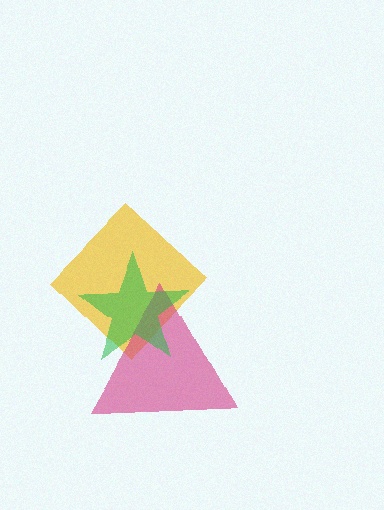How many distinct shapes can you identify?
There are 3 distinct shapes: a yellow diamond, a magenta triangle, a green star.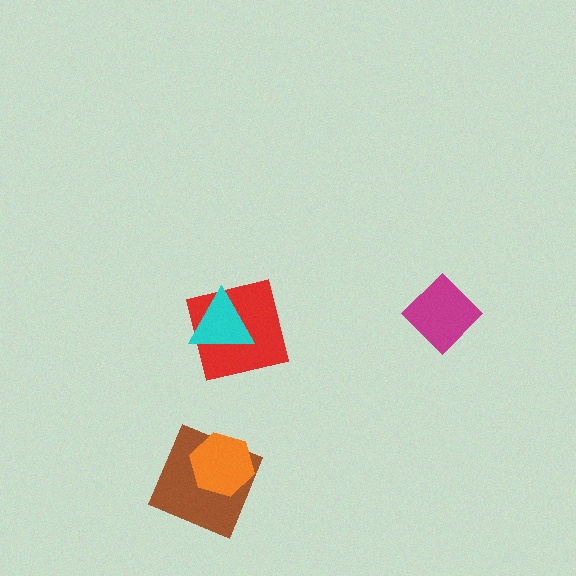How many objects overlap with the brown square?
1 object overlaps with the brown square.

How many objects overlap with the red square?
1 object overlaps with the red square.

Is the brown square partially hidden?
Yes, it is partially covered by another shape.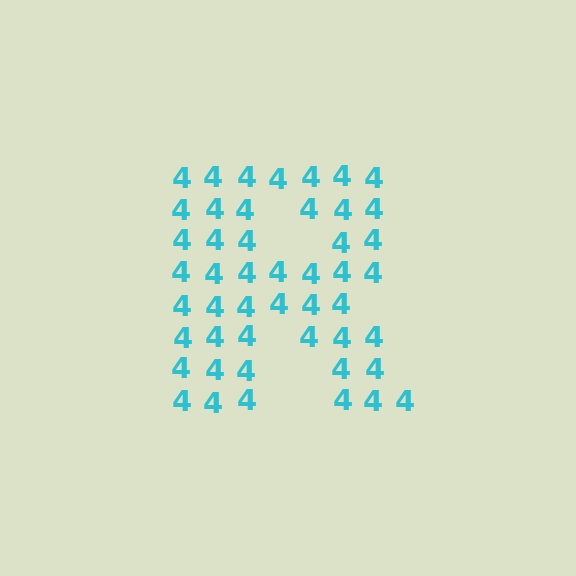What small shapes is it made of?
It is made of small digit 4's.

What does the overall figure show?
The overall figure shows the letter R.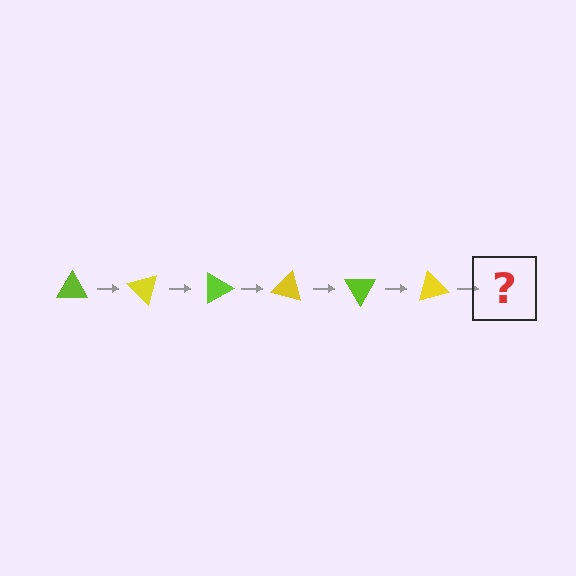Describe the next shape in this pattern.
It should be a lime triangle, rotated 270 degrees from the start.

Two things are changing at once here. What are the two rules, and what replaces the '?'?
The two rules are that it rotates 45 degrees each step and the color cycles through lime and yellow. The '?' should be a lime triangle, rotated 270 degrees from the start.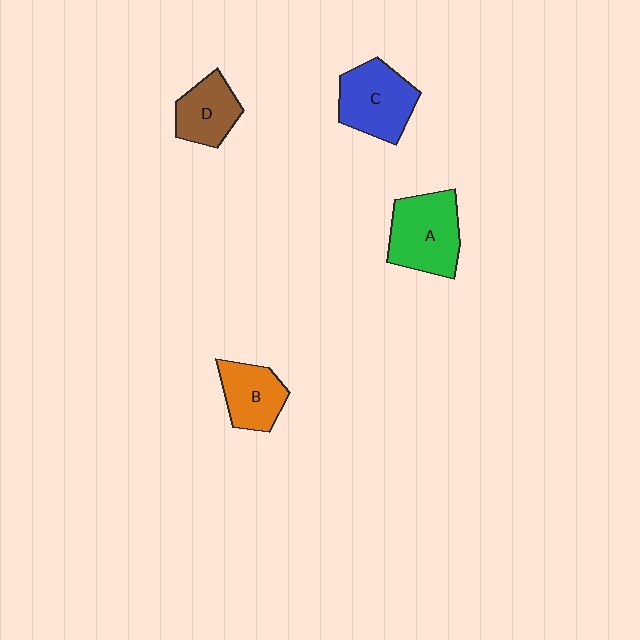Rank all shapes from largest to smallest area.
From largest to smallest: A (green), C (blue), B (orange), D (brown).